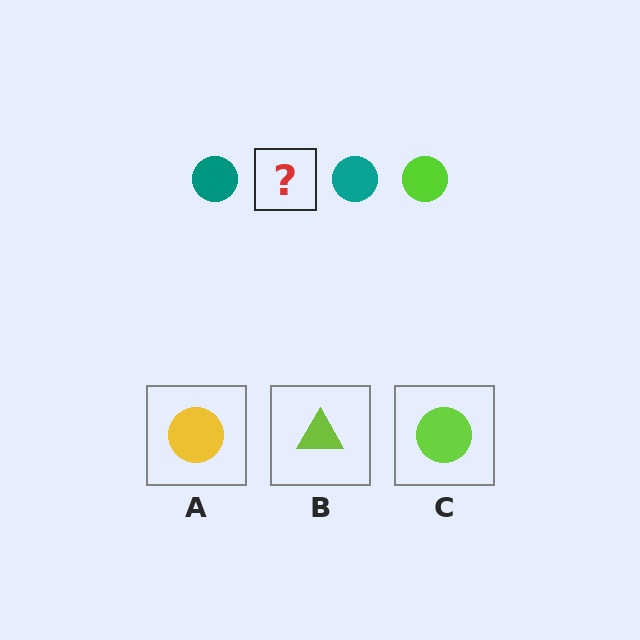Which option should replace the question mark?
Option C.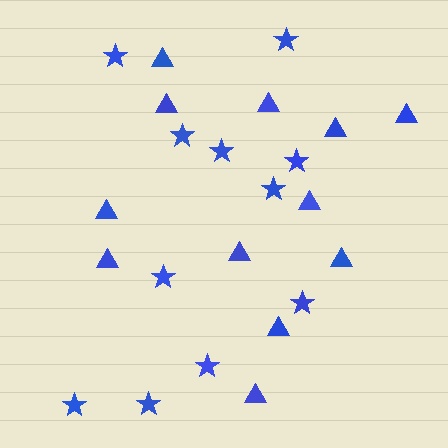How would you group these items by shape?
There are 2 groups: one group of triangles (12) and one group of stars (11).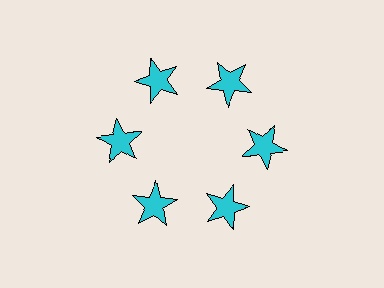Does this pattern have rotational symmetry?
Yes, this pattern has 6-fold rotational symmetry. It looks the same after rotating 60 degrees around the center.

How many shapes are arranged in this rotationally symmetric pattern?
There are 6 shapes, arranged in 6 groups of 1.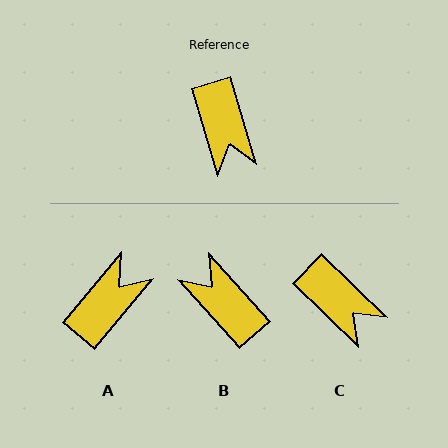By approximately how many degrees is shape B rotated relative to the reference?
Approximately 155 degrees clockwise.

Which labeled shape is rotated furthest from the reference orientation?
B, about 155 degrees away.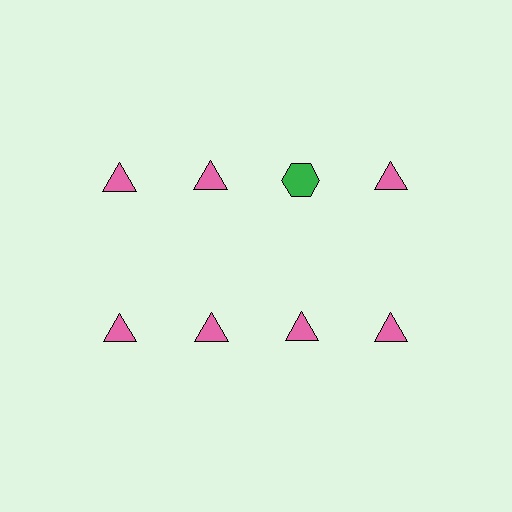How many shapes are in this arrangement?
There are 8 shapes arranged in a grid pattern.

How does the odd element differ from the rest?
It differs in both color (green instead of pink) and shape (hexagon instead of triangle).